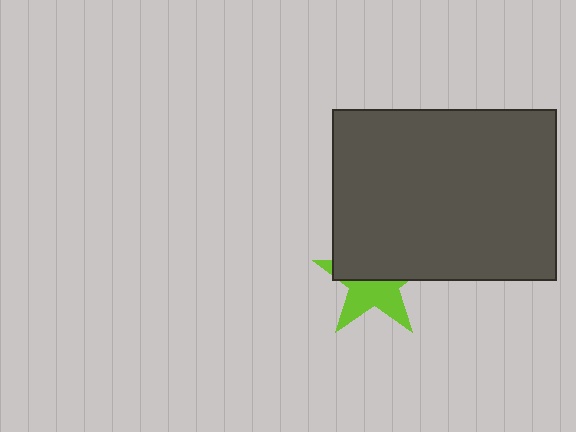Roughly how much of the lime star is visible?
About half of it is visible (roughly 47%).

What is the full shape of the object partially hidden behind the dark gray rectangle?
The partially hidden object is a lime star.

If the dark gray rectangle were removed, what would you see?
You would see the complete lime star.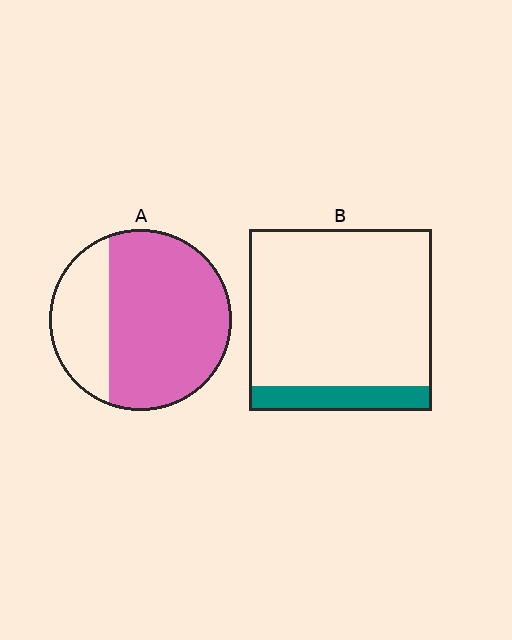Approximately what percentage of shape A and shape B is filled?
A is approximately 70% and B is approximately 15%.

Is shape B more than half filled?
No.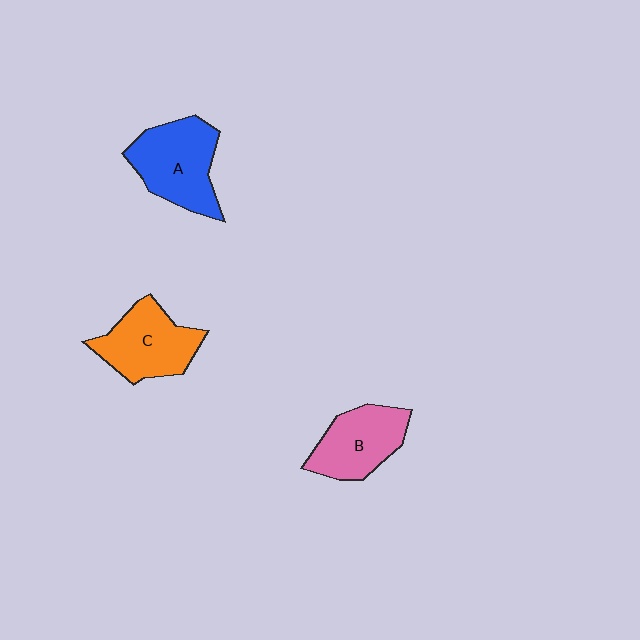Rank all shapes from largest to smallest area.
From largest to smallest: A (blue), C (orange), B (pink).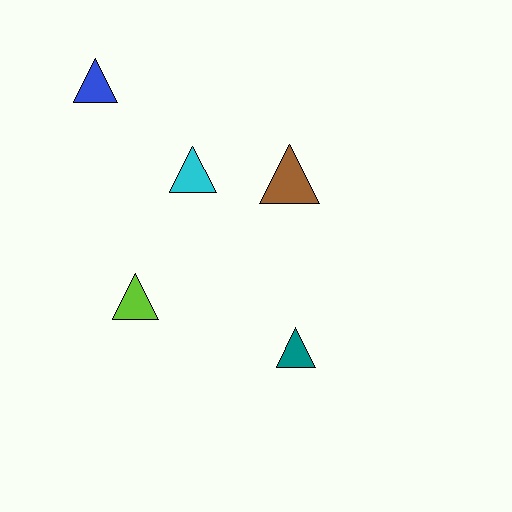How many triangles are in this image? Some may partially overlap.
There are 5 triangles.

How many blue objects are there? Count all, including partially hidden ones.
There is 1 blue object.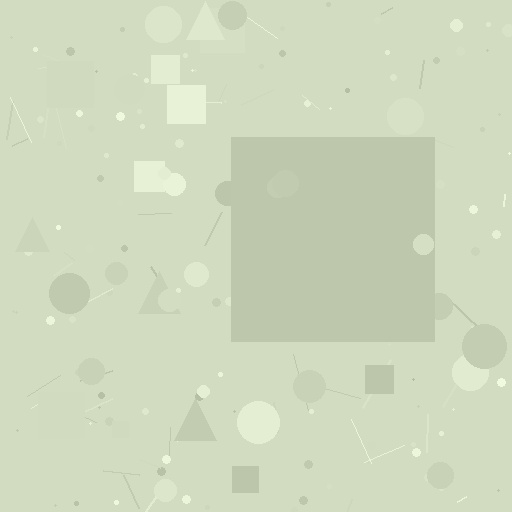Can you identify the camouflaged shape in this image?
The camouflaged shape is a square.